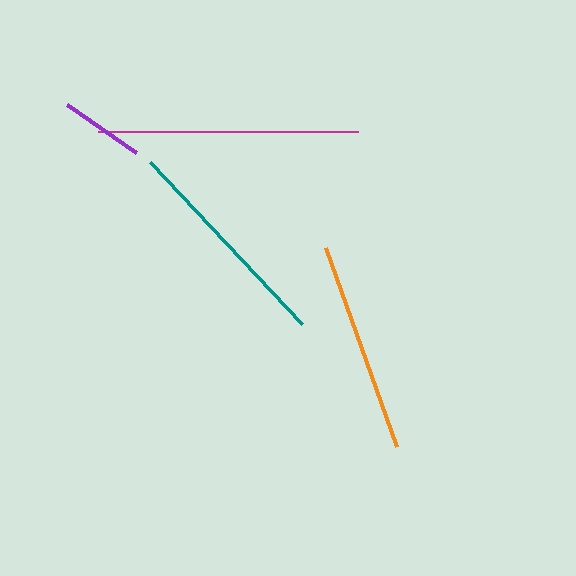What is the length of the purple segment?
The purple segment is approximately 84 pixels long.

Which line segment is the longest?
The magenta line is the longest at approximately 260 pixels.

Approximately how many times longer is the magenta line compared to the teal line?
The magenta line is approximately 1.2 times the length of the teal line.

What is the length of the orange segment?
The orange segment is approximately 211 pixels long.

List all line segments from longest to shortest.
From longest to shortest: magenta, teal, orange, purple.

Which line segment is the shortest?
The purple line is the shortest at approximately 84 pixels.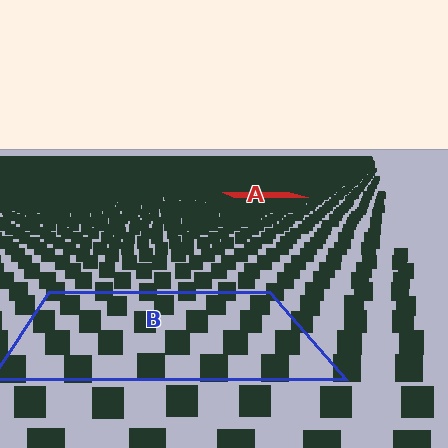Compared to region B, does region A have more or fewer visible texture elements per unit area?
Region A has more texture elements per unit area — they are packed more densely because it is farther away.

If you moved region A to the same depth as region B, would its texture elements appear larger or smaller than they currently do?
They would appear larger. At a closer depth, the same texture elements are projected at a bigger on-screen size.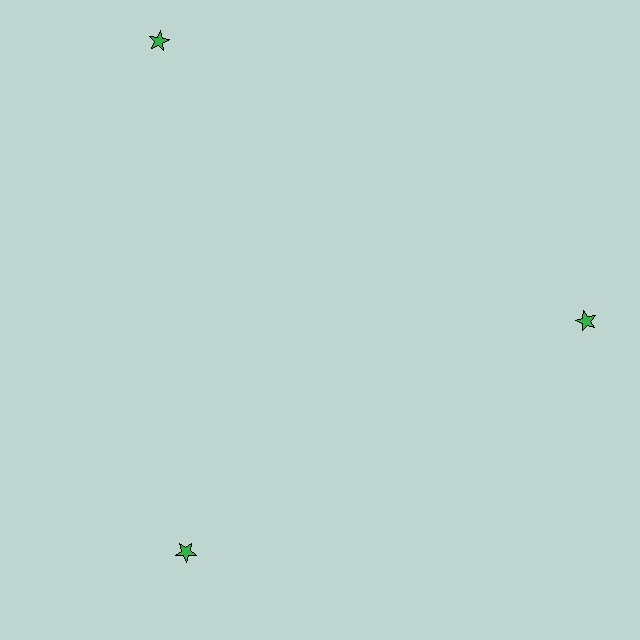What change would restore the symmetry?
The symmetry would be restored by moving it inward, back onto the ring so that all 3 stars sit at equal angles and equal distance from the center.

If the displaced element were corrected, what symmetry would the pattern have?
It would have 3-fold rotational symmetry — the pattern would map onto itself every 120 degrees.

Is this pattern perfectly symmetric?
No. The 3 green stars are arranged in a ring, but one element near the 11 o'clock position is pushed outward from the center, breaking the 3-fold rotational symmetry.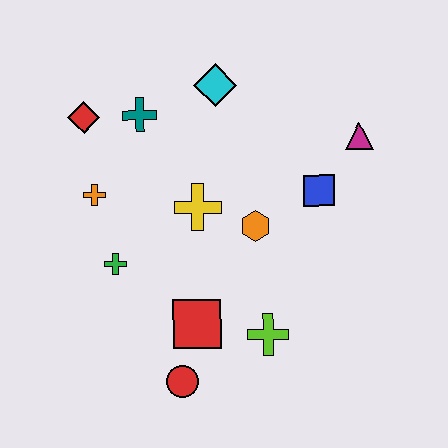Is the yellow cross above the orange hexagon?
Yes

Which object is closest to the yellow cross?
The orange hexagon is closest to the yellow cross.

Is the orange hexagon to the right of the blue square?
No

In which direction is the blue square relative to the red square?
The blue square is above the red square.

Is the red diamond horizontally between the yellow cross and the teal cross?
No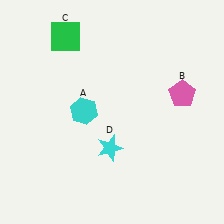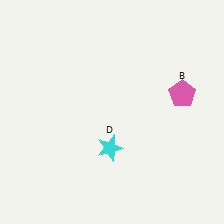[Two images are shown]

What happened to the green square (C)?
The green square (C) was removed in Image 2. It was in the top-left area of Image 1.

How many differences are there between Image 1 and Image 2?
There are 2 differences between the two images.